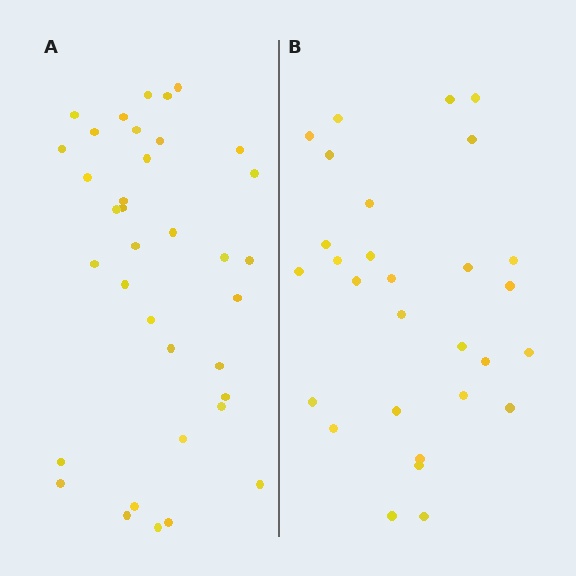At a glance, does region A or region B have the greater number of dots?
Region A (the left region) has more dots.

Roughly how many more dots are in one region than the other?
Region A has roughly 8 or so more dots than region B.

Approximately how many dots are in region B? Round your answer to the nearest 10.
About 30 dots. (The exact count is 29, which rounds to 30.)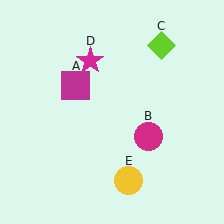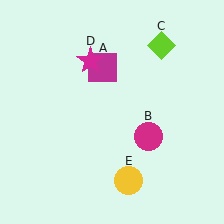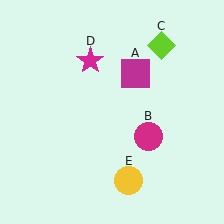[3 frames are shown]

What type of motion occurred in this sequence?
The magenta square (object A) rotated clockwise around the center of the scene.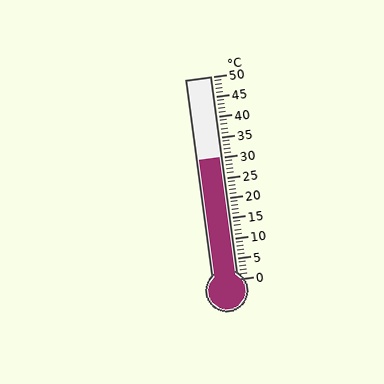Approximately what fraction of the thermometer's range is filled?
The thermometer is filled to approximately 60% of its range.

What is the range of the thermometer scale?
The thermometer scale ranges from 0°C to 50°C.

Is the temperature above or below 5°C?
The temperature is above 5°C.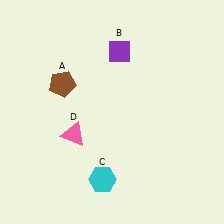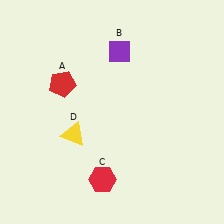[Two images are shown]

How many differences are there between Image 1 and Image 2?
There are 3 differences between the two images.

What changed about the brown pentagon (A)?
In Image 1, A is brown. In Image 2, it changed to red.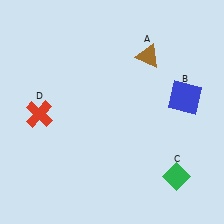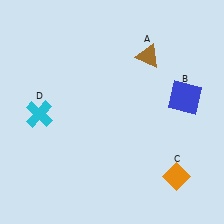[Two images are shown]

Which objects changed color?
C changed from green to orange. D changed from red to cyan.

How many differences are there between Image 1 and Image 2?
There are 2 differences between the two images.